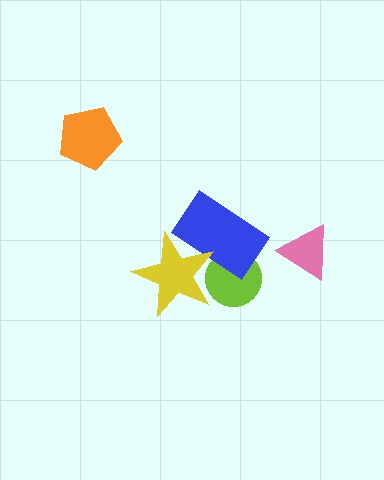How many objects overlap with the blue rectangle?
2 objects overlap with the blue rectangle.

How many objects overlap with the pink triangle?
0 objects overlap with the pink triangle.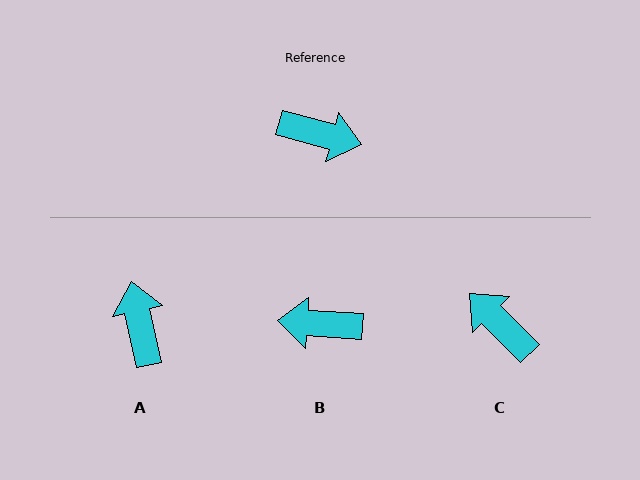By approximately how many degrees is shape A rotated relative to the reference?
Approximately 117 degrees counter-clockwise.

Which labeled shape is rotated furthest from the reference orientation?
B, about 169 degrees away.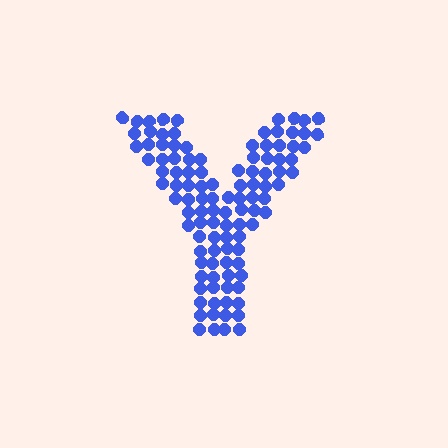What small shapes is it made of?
It is made of small circles.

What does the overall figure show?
The overall figure shows the letter Y.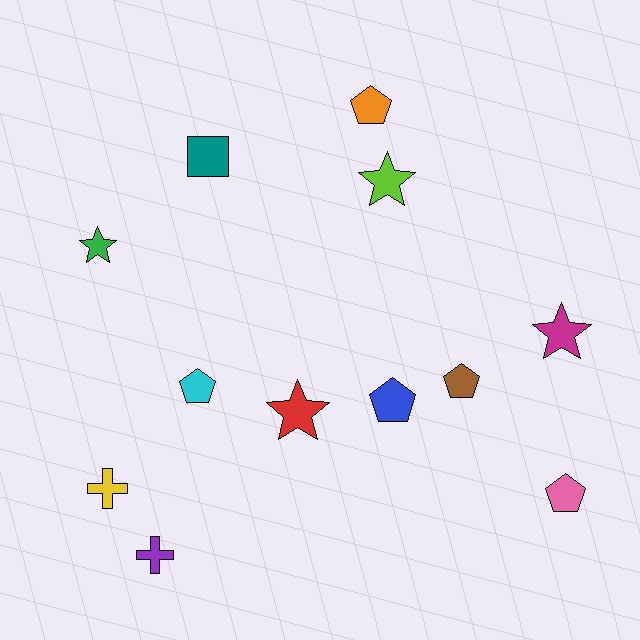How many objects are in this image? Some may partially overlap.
There are 12 objects.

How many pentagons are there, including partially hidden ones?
There are 5 pentagons.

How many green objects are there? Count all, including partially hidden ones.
There is 1 green object.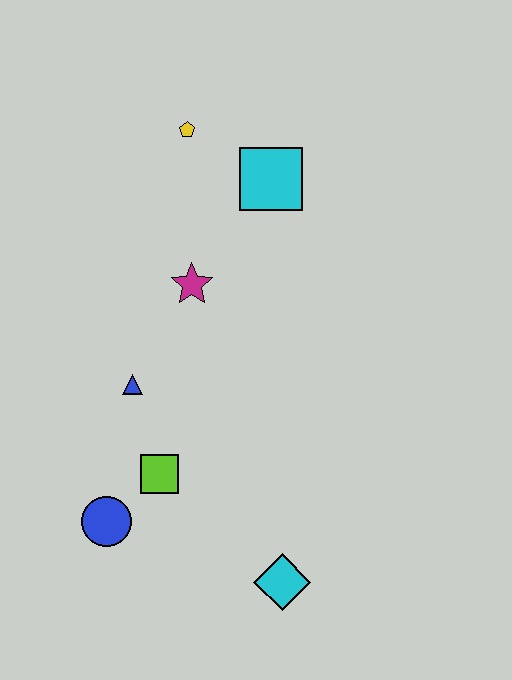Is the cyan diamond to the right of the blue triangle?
Yes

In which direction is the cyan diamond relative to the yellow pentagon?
The cyan diamond is below the yellow pentagon.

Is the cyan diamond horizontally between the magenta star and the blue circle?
No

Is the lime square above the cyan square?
No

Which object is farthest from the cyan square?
The cyan diamond is farthest from the cyan square.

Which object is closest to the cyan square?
The yellow pentagon is closest to the cyan square.